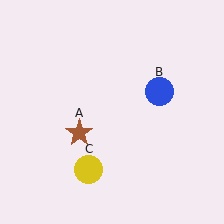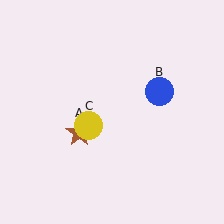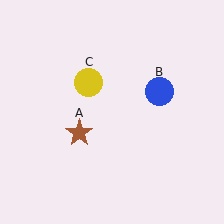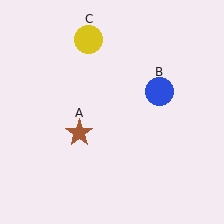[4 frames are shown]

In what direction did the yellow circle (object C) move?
The yellow circle (object C) moved up.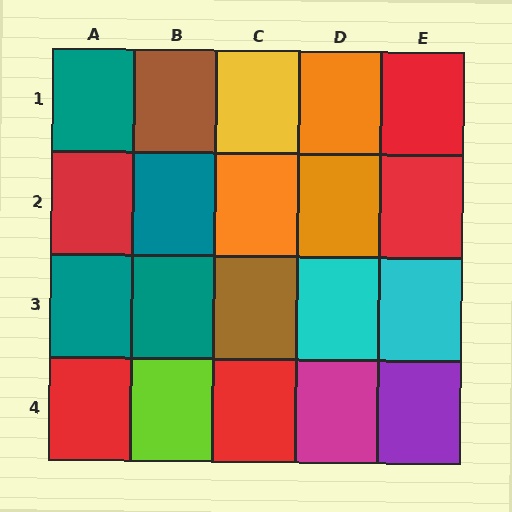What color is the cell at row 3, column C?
Brown.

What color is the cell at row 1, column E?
Red.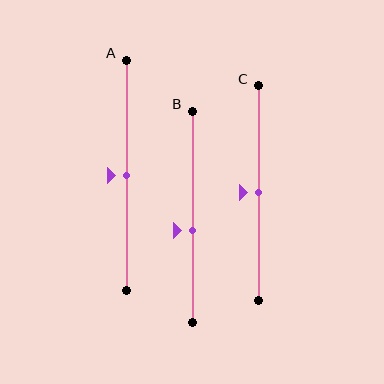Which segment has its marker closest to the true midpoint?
Segment A has its marker closest to the true midpoint.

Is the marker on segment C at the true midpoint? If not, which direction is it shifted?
Yes, the marker on segment C is at the true midpoint.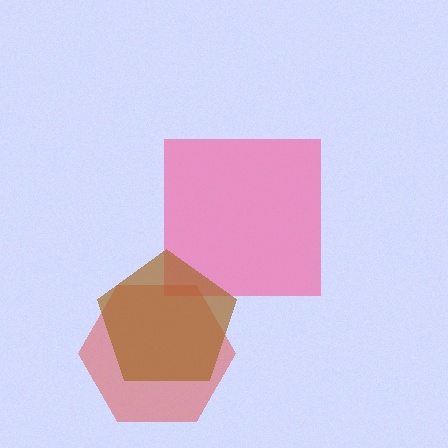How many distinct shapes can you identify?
There are 3 distinct shapes: a pink square, a red hexagon, a brown pentagon.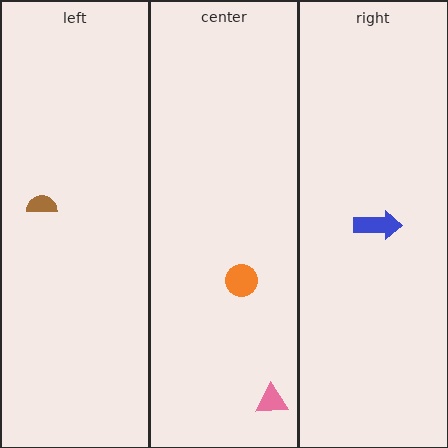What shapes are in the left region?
The brown semicircle.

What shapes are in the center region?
The orange circle, the pink triangle.